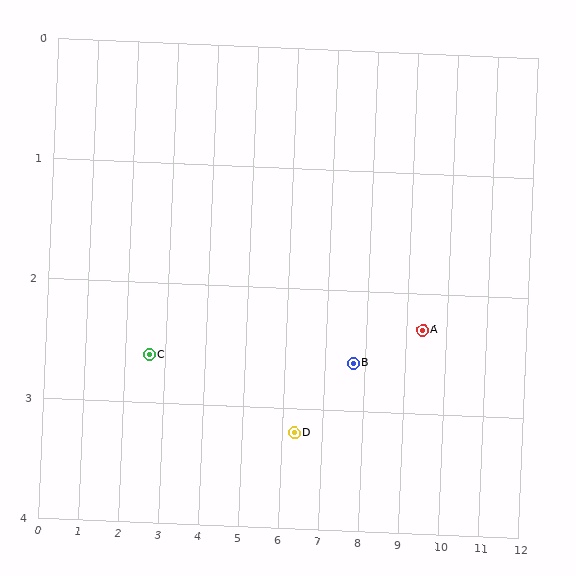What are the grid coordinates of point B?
Point B is at approximately (7.7, 2.6).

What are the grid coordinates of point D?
Point D is at approximately (6.3, 3.2).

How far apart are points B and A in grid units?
Points B and A are about 1.7 grid units apart.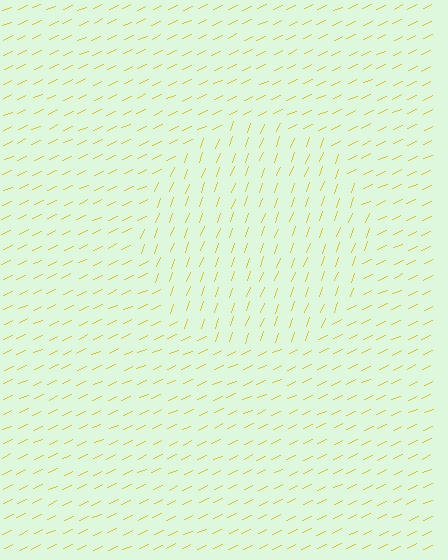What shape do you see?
I see a circle.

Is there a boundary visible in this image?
Yes, there is a texture boundary formed by a change in line orientation.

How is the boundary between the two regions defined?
The boundary is defined purely by a change in line orientation (approximately 45 degrees difference). All lines are the same color and thickness.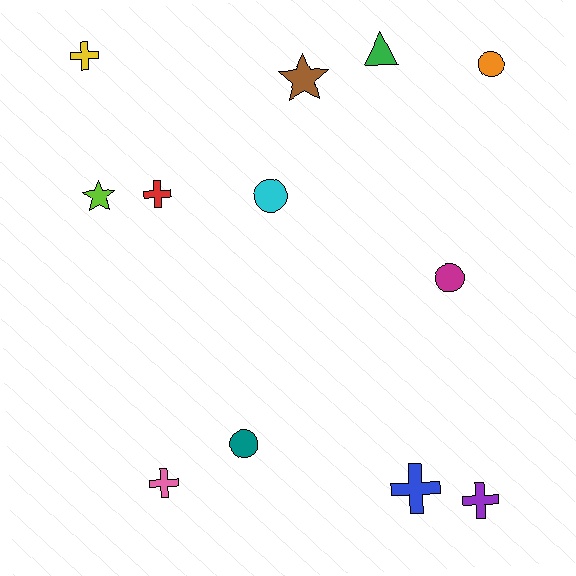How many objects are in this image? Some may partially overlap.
There are 12 objects.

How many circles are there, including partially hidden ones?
There are 4 circles.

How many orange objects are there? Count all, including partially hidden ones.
There is 1 orange object.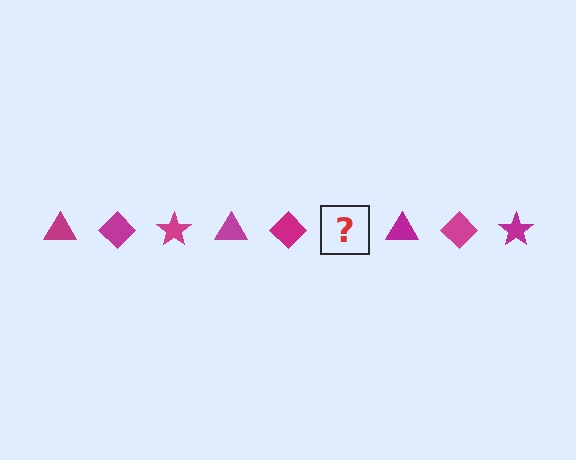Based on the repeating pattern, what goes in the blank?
The blank should be a magenta star.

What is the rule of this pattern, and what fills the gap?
The rule is that the pattern cycles through triangle, diamond, star shapes in magenta. The gap should be filled with a magenta star.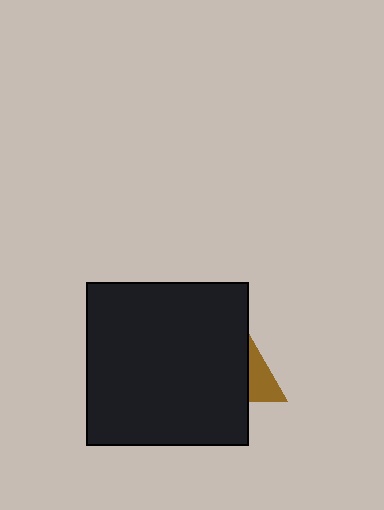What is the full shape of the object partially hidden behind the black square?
The partially hidden object is a brown triangle.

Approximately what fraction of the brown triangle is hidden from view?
Roughly 67% of the brown triangle is hidden behind the black square.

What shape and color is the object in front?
The object in front is a black square.